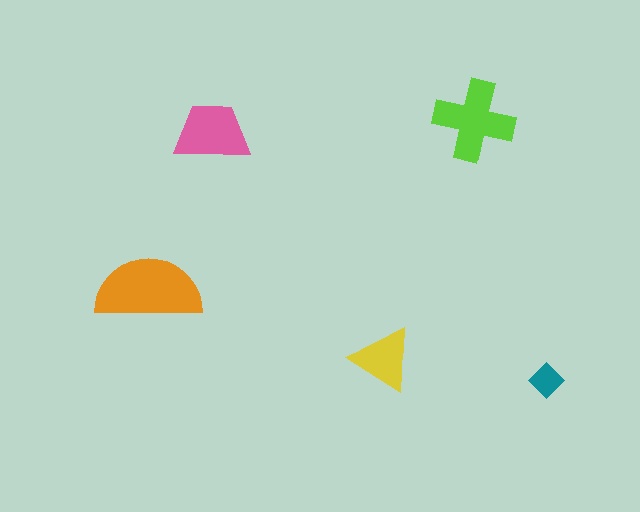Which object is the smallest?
The teal diamond.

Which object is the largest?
The orange semicircle.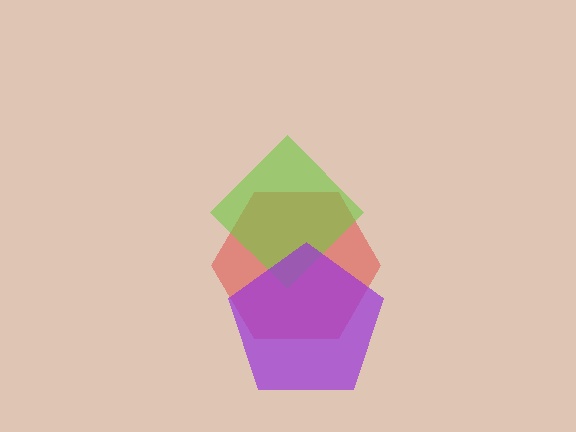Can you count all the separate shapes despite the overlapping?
Yes, there are 3 separate shapes.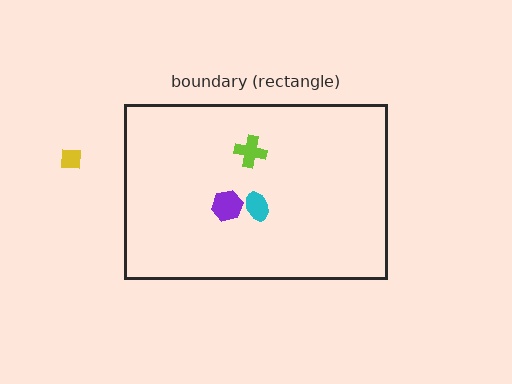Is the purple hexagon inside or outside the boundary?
Inside.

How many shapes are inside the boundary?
3 inside, 1 outside.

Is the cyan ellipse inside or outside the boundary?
Inside.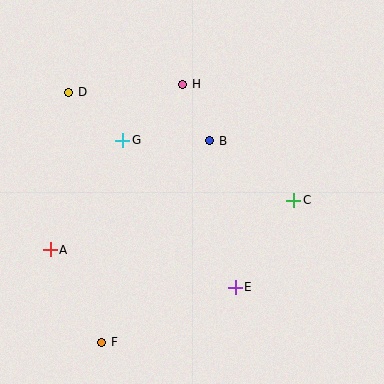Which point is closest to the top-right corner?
Point H is closest to the top-right corner.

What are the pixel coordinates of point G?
Point G is at (123, 140).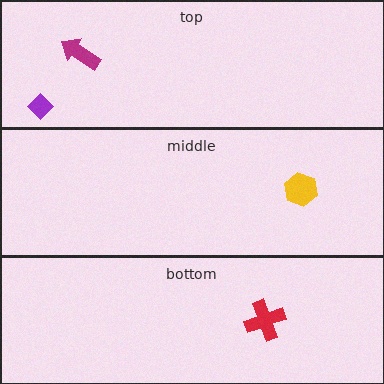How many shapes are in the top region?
2.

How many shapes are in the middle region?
1.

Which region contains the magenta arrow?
The top region.